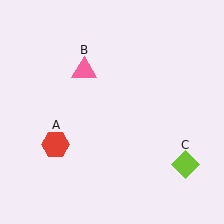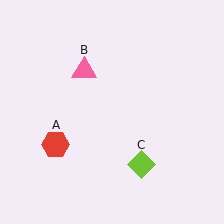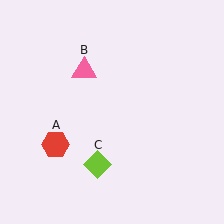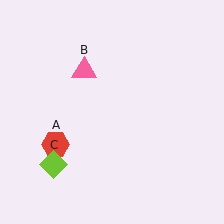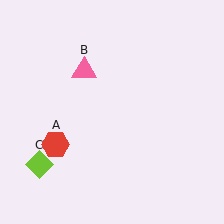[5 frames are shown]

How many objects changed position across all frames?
1 object changed position: lime diamond (object C).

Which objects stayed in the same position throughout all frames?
Red hexagon (object A) and pink triangle (object B) remained stationary.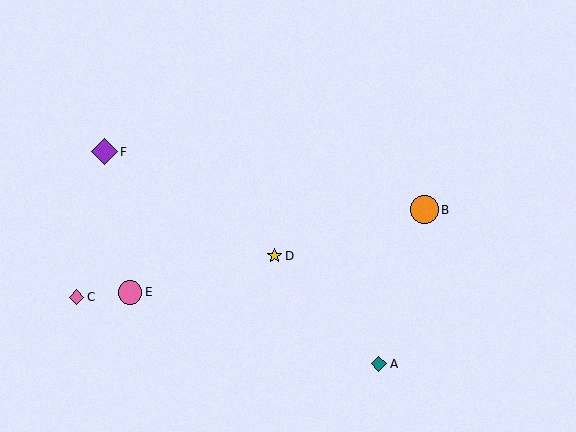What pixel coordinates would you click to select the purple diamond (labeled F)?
Click at (105, 152) to select the purple diamond F.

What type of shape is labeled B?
Shape B is an orange circle.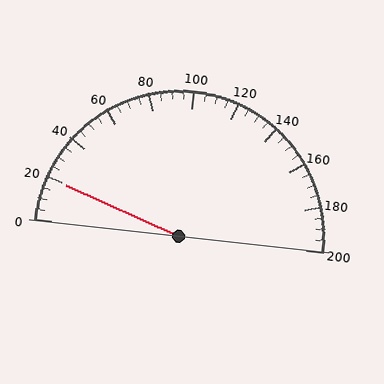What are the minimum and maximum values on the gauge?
The gauge ranges from 0 to 200.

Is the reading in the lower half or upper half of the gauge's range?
The reading is in the lower half of the range (0 to 200).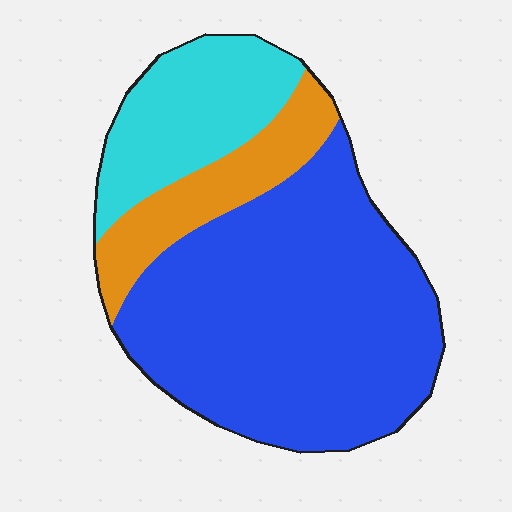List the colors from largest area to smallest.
From largest to smallest: blue, cyan, orange.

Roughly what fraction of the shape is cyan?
Cyan covers 21% of the shape.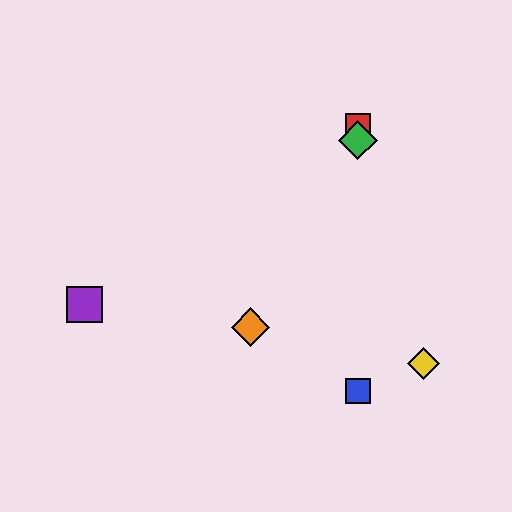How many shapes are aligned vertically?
3 shapes (the red square, the blue square, the green diamond) are aligned vertically.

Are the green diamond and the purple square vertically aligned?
No, the green diamond is at x≈358 and the purple square is at x≈84.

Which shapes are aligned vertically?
The red square, the blue square, the green diamond are aligned vertically.